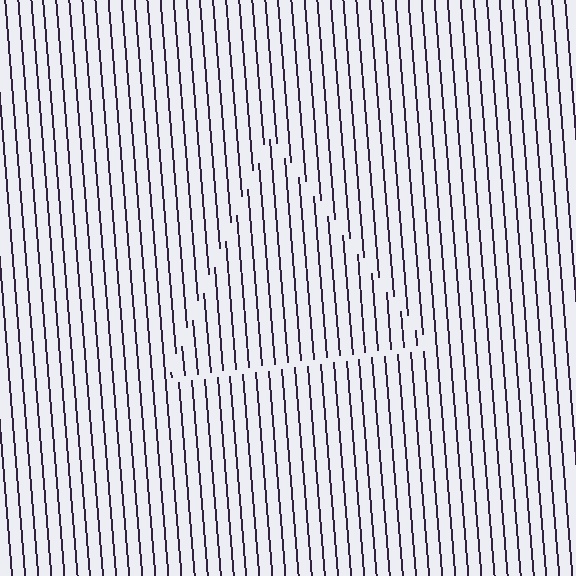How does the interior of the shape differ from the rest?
The interior of the shape contains the same grating, shifted by half a period — the contour is defined by the phase discontinuity where line-ends from the inner and outer gratings abut.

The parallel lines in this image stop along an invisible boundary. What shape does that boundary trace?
An illusory triangle. The interior of the shape contains the same grating, shifted by half a period — the contour is defined by the phase discontinuity where line-ends from the inner and outer gratings abut.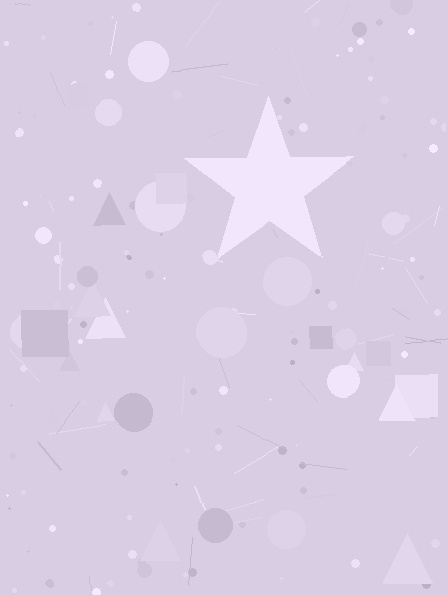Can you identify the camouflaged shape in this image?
The camouflaged shape is a star.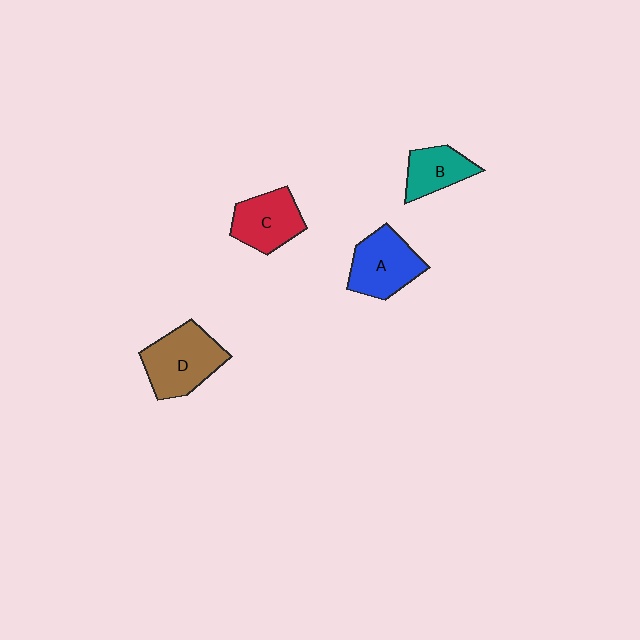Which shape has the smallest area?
Shape B (teal).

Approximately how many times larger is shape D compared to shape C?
Approximately 1.3 times.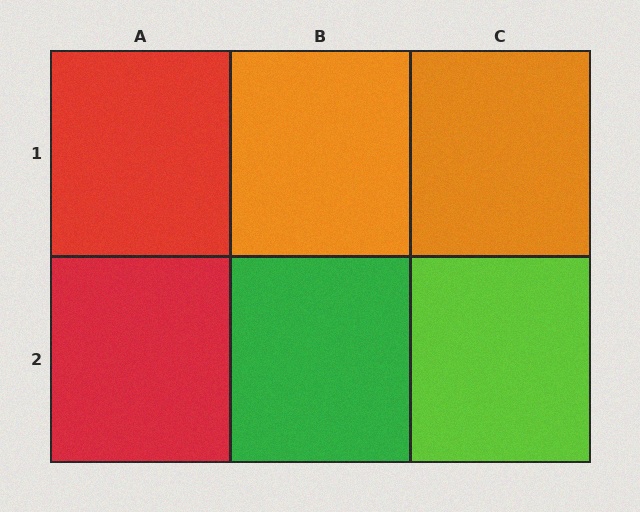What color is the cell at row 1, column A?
Red.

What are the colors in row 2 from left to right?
Red, green, lime.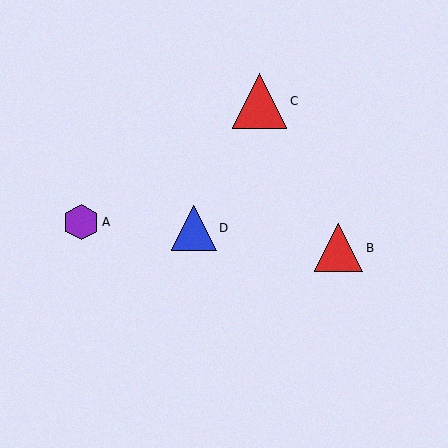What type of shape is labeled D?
Shape D is a blue triangle.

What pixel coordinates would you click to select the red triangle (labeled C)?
Click at (259, 101) to select the red triangle C.